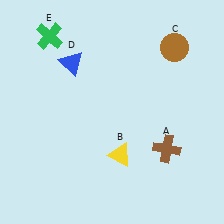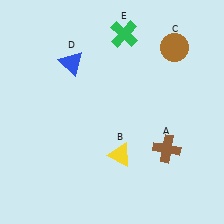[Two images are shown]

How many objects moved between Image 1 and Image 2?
1 object moved between the two images.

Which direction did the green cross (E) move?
The green cross (E) moved right.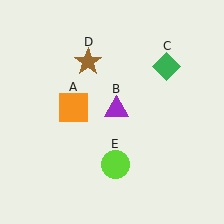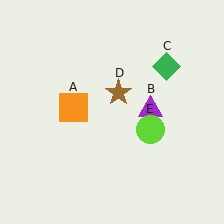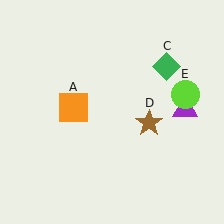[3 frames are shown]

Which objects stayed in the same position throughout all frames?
Orange square (object A) and green diamond (object C) remained stationary.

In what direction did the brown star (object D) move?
The brown star (object D) moved down and to the right.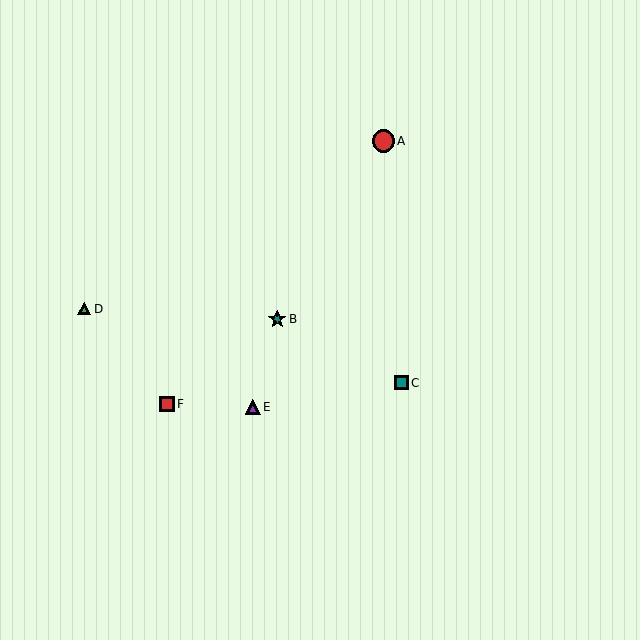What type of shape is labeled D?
Shape D is a green triangle.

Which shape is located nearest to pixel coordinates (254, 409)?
The purple triangle (labeled E) at (253, 407) is nearest to that location.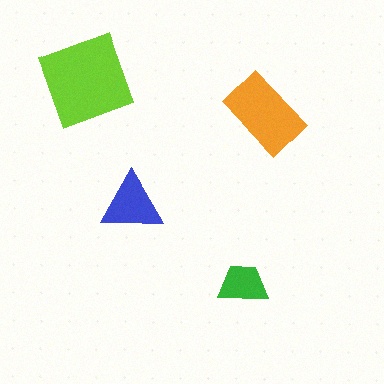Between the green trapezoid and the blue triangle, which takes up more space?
The blue triangle.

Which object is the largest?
The lime square.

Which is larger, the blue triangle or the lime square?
The lime square.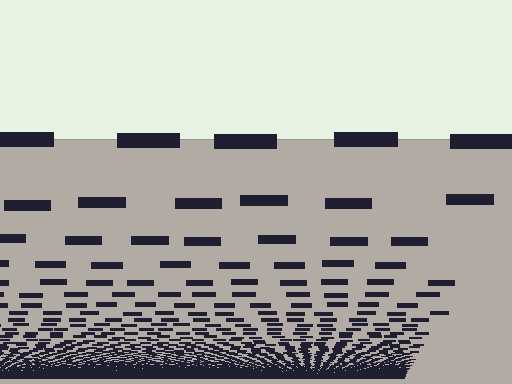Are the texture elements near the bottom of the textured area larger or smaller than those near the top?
Smaller. The gradient is inverted — elements near the bottom are smaller and denser.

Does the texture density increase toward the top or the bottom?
Density increases toward the bottom.